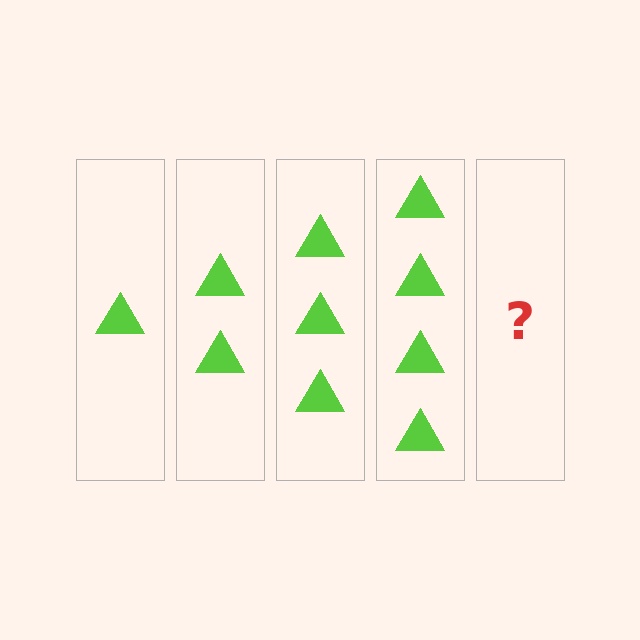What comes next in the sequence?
The next element should be 5 triangles.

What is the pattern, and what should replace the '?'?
The pattern is that each step adds one more triangle. The '?' should be 5 triangles.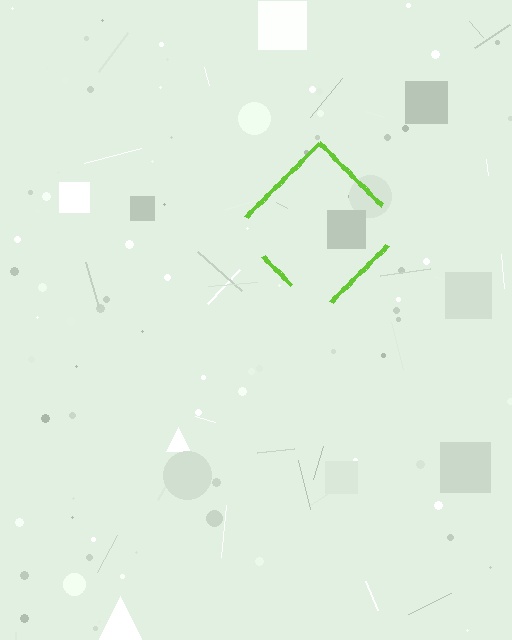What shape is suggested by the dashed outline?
The dashed outline suggests a diamond.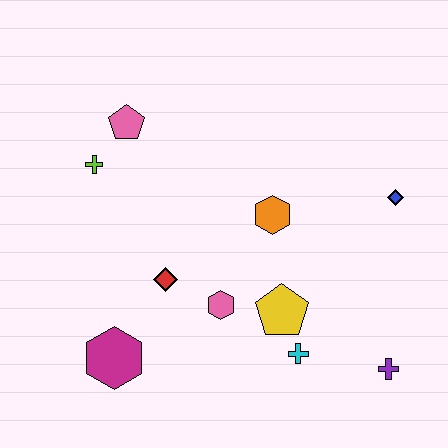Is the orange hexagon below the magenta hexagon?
No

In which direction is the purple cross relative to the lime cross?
The purple cross is to the right of the lime cross.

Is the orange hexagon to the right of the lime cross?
Yes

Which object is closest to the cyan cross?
The yellow pentagon is closest to the cyan cross.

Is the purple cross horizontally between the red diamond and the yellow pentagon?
No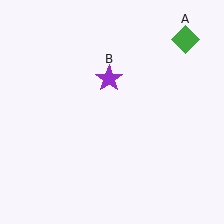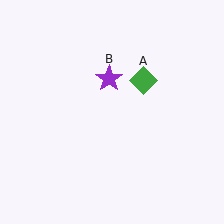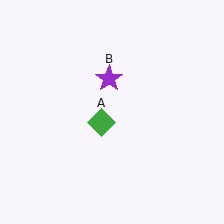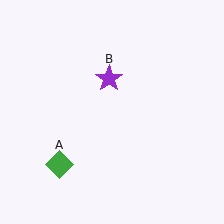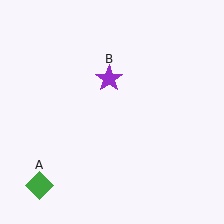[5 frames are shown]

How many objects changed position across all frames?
1 object changed position: green diamond (object A).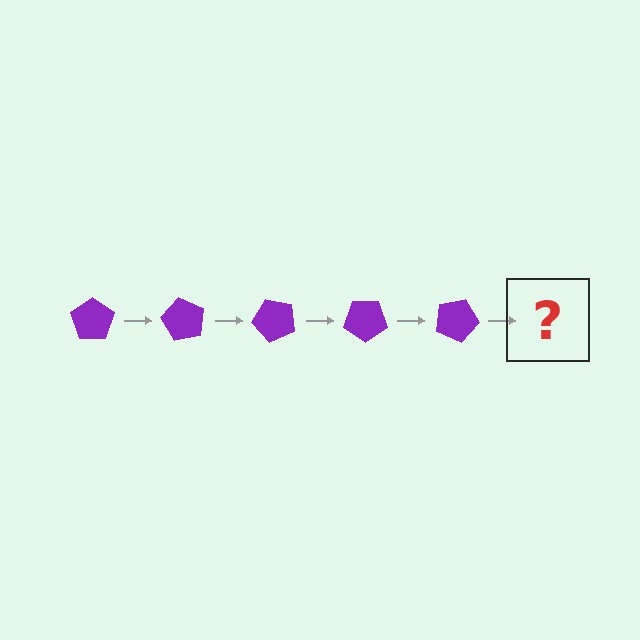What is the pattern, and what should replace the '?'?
The pattern is that the pentagon rotates 60 degrees each step. The '?' should be a purple pentagon rotated 300 degrees.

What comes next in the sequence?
The next element should be a purple pentagon rotated 300 degrees.